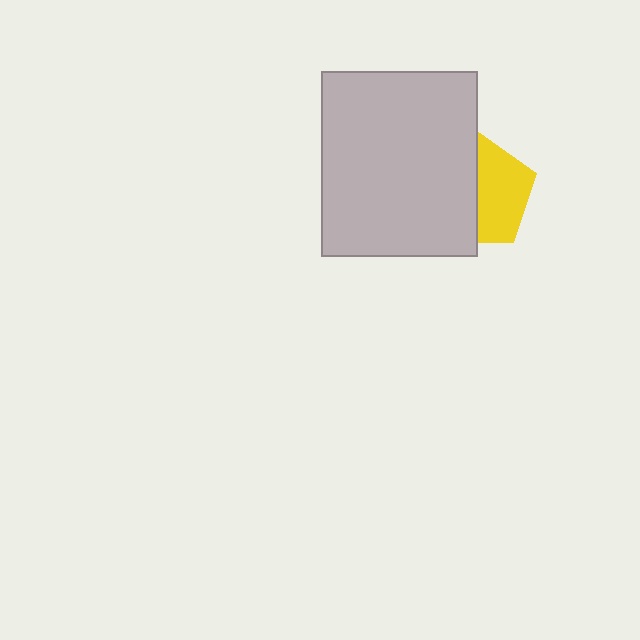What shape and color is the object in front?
The object in front is a light gray rectangle.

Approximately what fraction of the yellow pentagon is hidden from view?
Roughly 50% of the yellow pentagon is hidden behind the light gray rectangle.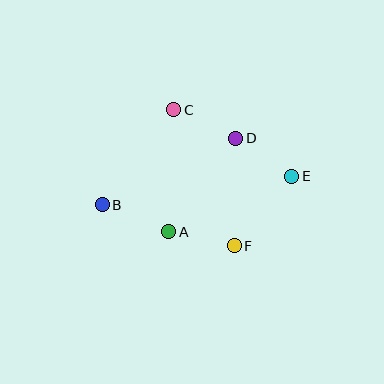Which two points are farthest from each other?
Points B and E are farthest from each other.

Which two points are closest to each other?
Points A and F are closest to each other.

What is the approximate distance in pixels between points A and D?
The distance between A and D is approximately 115 pixels.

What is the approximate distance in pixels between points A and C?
The distance between A and C is approximately 122 pixels.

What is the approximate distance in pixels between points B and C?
The distance between B and C is approximately 119 pixels.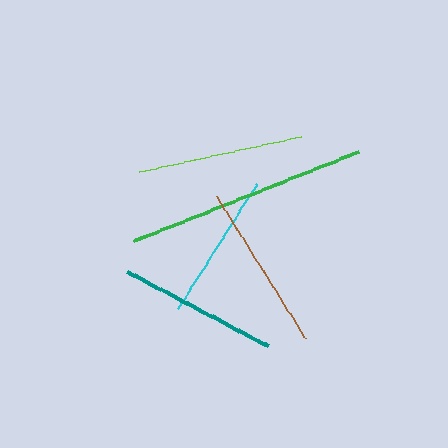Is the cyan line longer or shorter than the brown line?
The brown line is longer than the cyan line.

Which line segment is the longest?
The green line is the longest at approximately 243 pixels.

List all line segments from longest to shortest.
From longest to shortest: green, brown, lime, teal, cyan.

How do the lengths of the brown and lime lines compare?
The brown and lime lines are approximately the same length.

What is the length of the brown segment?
The brown segment is approximately 168 pixels long.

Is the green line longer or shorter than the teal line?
The green line is longer than the teal line.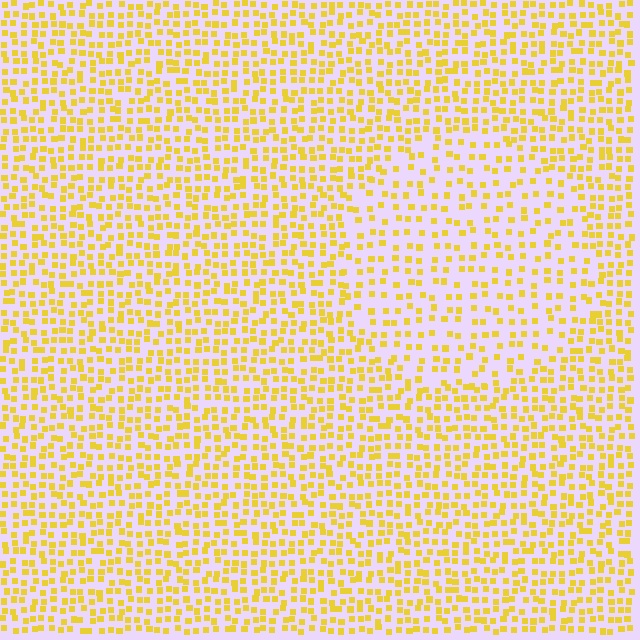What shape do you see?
I see a circle.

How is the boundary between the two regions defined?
The boundary is defined by a change in element density (approximately 1.7x ratio). All elements are the same color, size, and shape.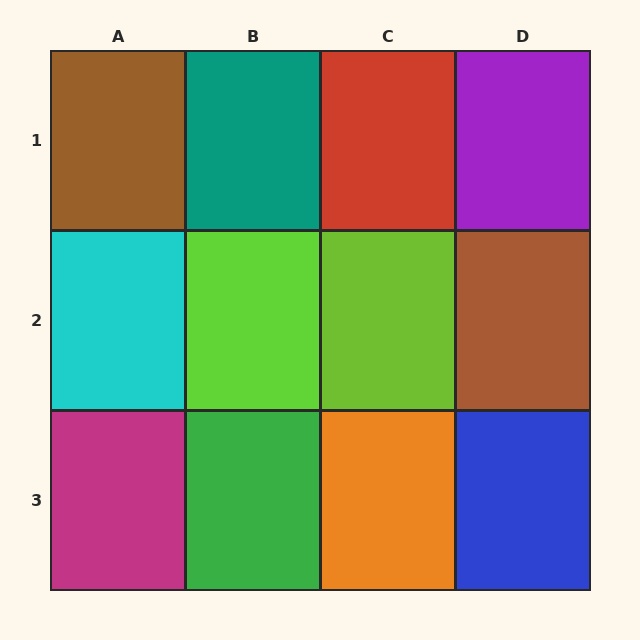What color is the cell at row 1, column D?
Purple.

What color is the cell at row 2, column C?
Lime.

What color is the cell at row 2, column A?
Cyan.